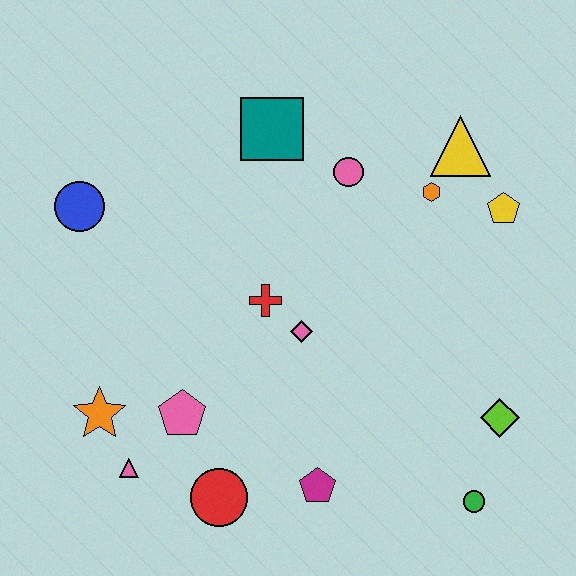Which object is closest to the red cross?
The pink diamond is closest to the red cross.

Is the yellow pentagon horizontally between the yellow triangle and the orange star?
No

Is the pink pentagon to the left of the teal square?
Yes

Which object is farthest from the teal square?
The green circle is farthest from the teal square.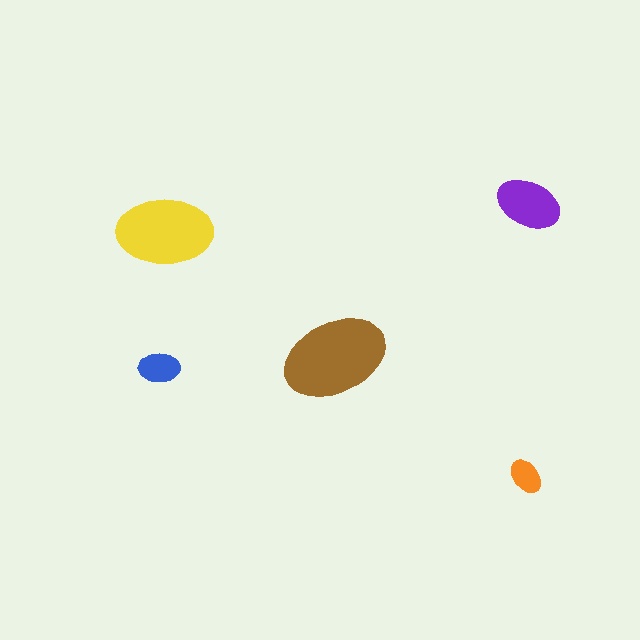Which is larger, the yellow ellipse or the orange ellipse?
The yellow one.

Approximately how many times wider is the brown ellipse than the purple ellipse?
About 1.5 times wider.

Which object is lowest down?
The orange ellipse is bottommost.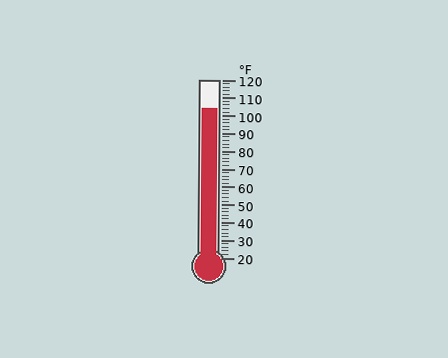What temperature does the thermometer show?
The thermometer shows approximately 104°F.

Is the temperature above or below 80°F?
The temperature is above 80°F.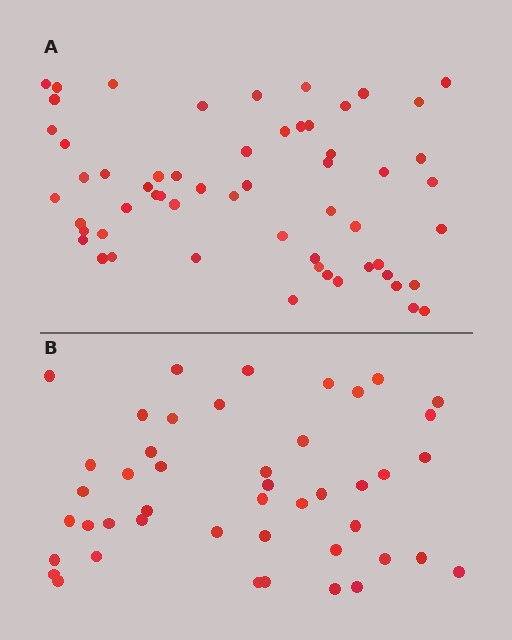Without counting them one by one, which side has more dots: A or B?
Region A (the top region) has more dots.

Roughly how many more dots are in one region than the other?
Region A has approximately 15 more dots than region B.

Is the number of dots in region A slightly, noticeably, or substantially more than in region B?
Region A has noticeably more, but not dramatically so. The ratio is roughly 1.3 to 1.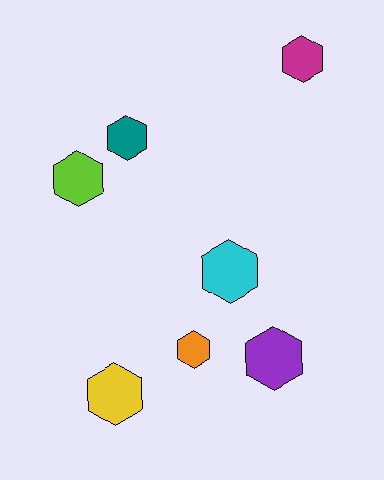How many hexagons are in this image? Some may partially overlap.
There are 7 hexagons.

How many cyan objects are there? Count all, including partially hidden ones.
There is 1 cyan object.